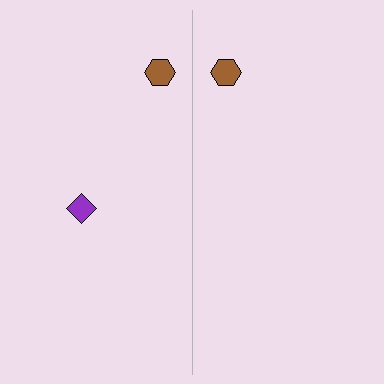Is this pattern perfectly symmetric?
No, the pattern is not perfectly symmetric. A purple diamond is missing from the right side.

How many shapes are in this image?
There are 3 shapes in this image.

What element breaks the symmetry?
A purple diamond is missing from the right side.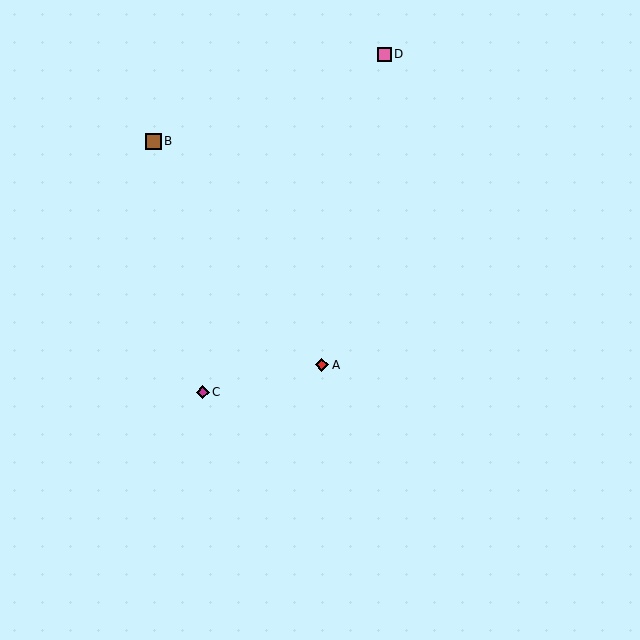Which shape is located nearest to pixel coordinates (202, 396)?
The magenta diamond (labeled C) at (203, 392) is nearest to that location.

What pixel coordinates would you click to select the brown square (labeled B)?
Click at (153, 141) to select the brown square B.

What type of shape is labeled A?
Shape A is a red diamond.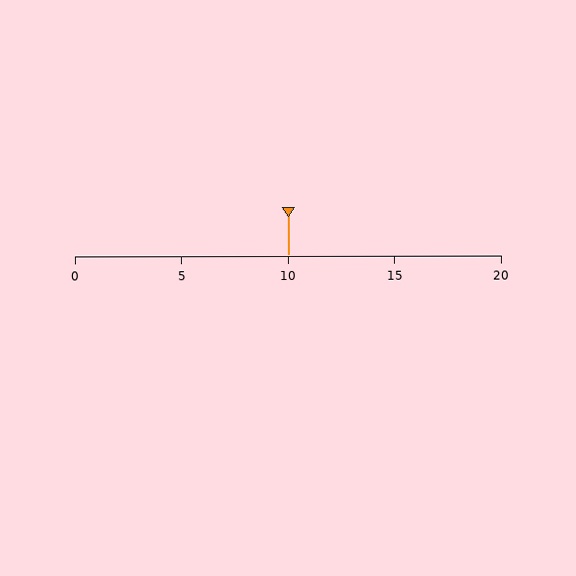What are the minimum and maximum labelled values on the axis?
The axis runs from 0 to 20.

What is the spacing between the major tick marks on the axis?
The major ticks are spaced 5 apart.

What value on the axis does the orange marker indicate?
The marker indicates approximately 10.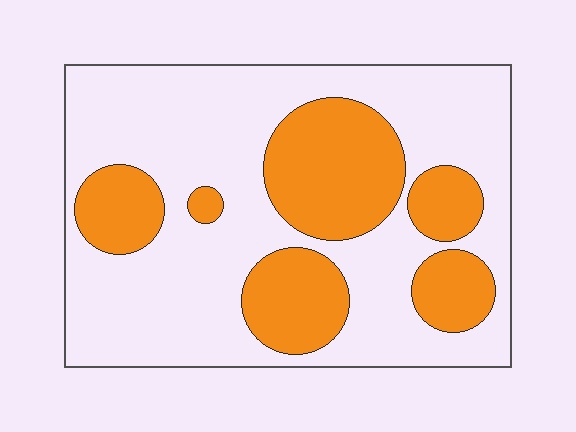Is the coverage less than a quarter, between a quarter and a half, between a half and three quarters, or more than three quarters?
Between a quarter and a half.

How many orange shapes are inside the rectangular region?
6.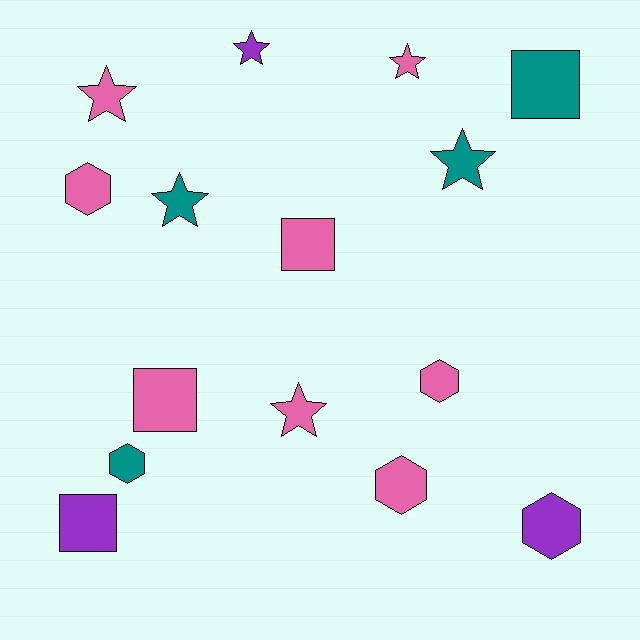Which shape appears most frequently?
Star, with 6 objects.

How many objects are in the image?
There are 15 objects.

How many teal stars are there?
There are 2 teal stars.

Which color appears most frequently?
Pink, with 8 objects.